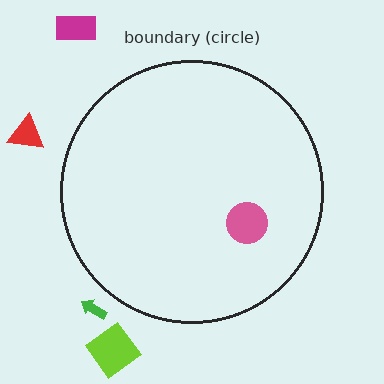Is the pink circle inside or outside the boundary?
Inside.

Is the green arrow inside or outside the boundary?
Outside.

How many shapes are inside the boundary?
1 inside, 4 outside.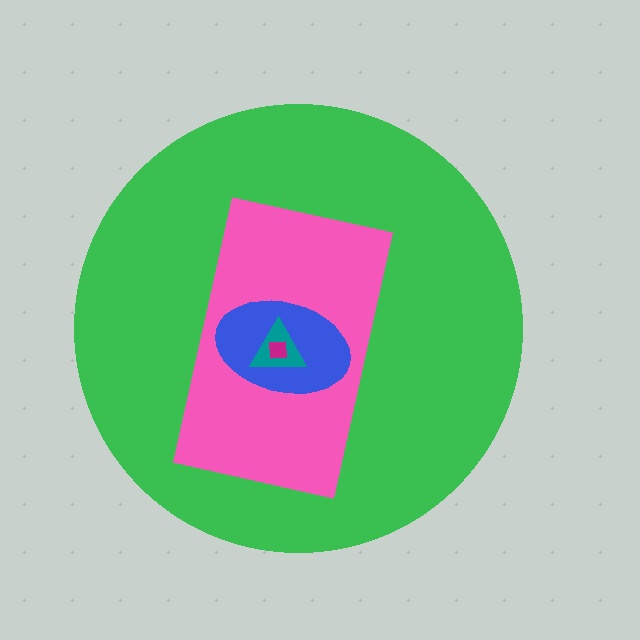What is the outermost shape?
The green circle.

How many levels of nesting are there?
5.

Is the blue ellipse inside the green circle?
Yes.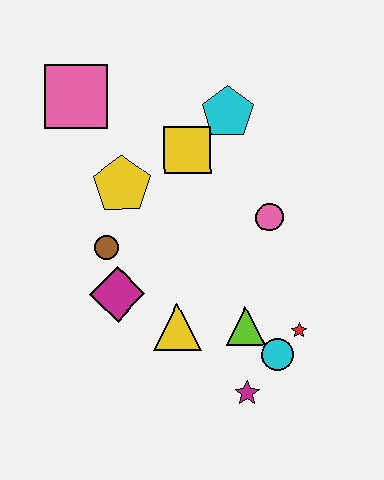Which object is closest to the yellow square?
The cyan pentagon is closest to the yellow square.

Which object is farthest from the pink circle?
The pink square is farthest from the pink circle.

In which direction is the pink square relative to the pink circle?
The pink square is to the left of the pink circle.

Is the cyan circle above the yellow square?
No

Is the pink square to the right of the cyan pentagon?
No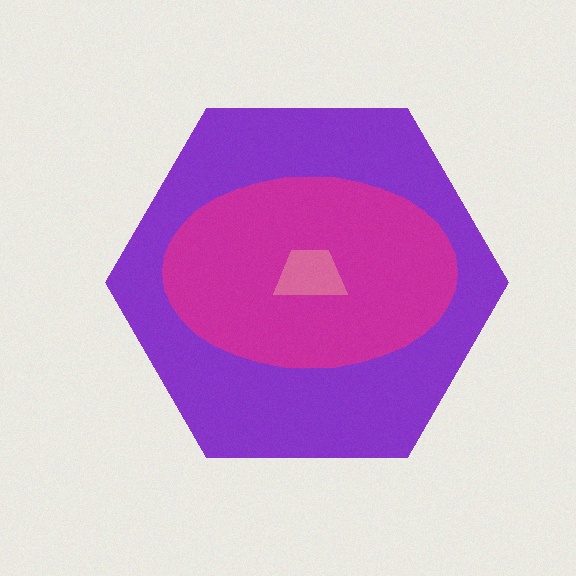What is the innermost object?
The pink trapezoid.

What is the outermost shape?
The purple hexagon.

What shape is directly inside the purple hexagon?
The magenta ellipse.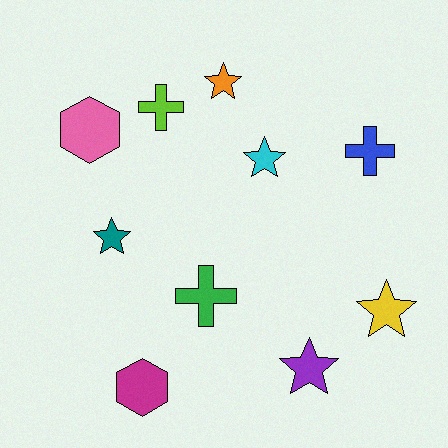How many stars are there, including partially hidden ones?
There are 5 stars.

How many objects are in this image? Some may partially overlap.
There are 10 objects.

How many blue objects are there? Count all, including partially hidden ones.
There is 1 blue object.